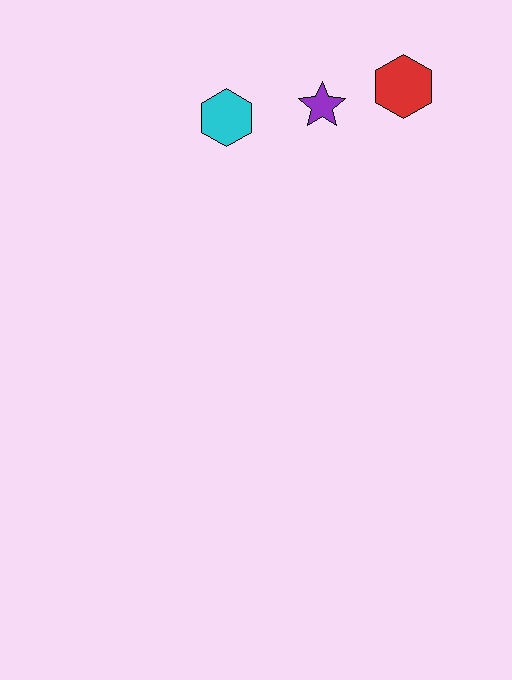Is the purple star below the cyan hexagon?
No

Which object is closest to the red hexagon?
The purple star is closest to the red hexagon.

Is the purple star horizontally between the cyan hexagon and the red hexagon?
Yes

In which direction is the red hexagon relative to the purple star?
The red hexagon is to the right of the purple star.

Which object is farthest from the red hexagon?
The cyan hexagon is farthest from the red hexagon.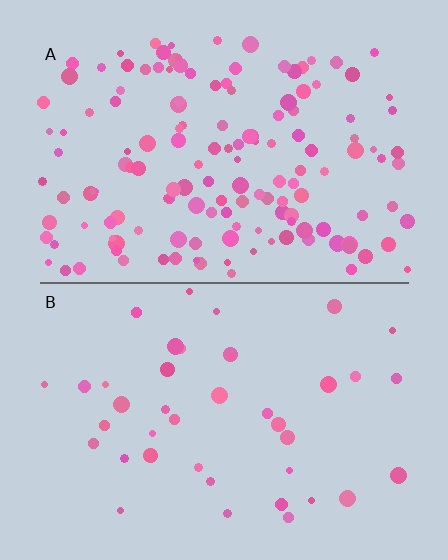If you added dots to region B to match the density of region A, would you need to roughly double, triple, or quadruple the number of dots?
Approximately quadruple.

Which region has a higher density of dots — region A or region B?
A (the top).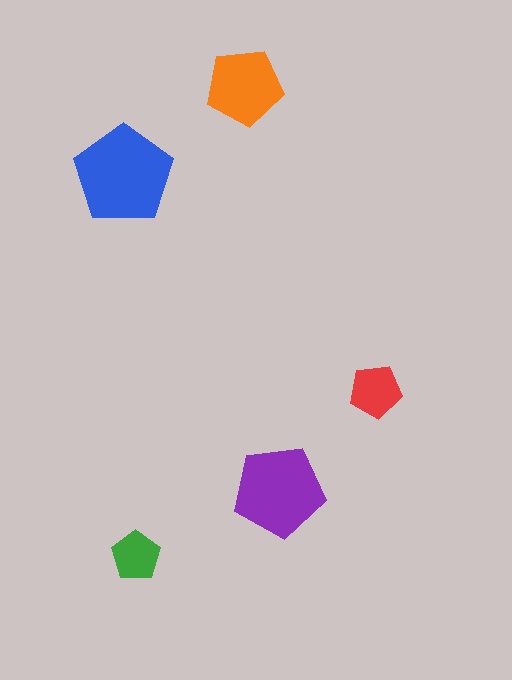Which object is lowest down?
The green pentagon is bottommost.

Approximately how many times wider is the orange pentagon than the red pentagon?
About 1.5 times wider.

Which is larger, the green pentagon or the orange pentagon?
The orange one.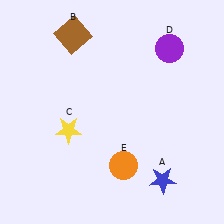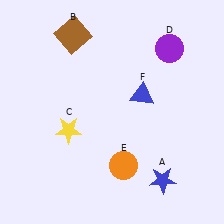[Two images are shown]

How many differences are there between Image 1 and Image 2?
There is 1 difference between the two images.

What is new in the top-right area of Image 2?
A blue triangle (F) was added in the top-right area of Image 2.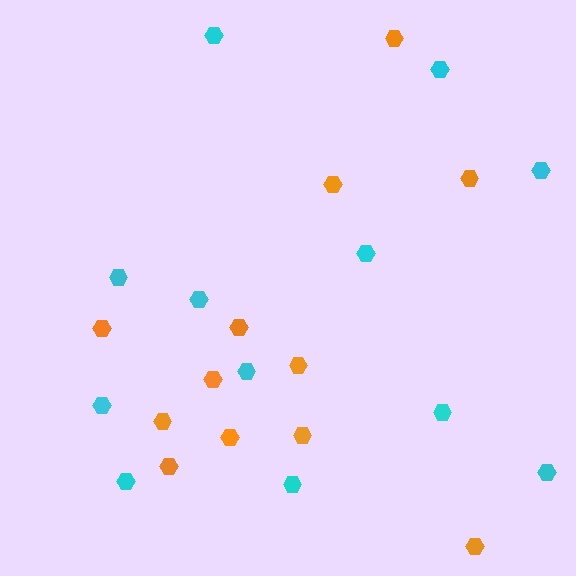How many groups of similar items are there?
There are 2 groups: one group of cyan hexagons (12) and one group of orange hexagons (12).